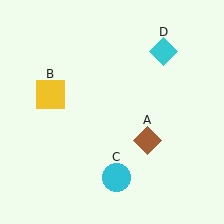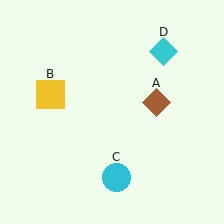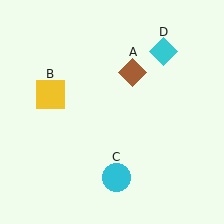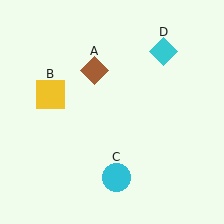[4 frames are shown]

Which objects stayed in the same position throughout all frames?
Yellow square (object B) and cyan circle (object C) and cyan diamond (object D) remained stationary.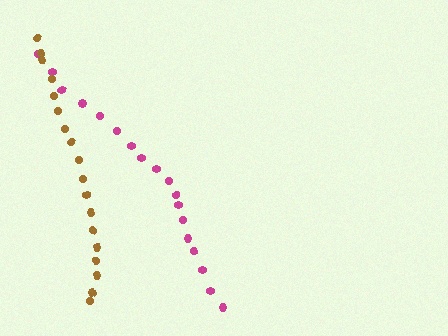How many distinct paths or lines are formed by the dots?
There are 2 distinct paths.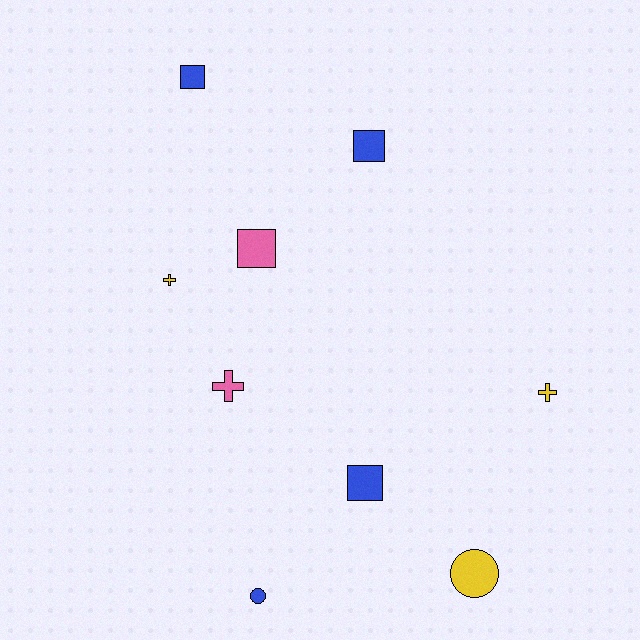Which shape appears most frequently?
Square, with 4 objects.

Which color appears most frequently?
Blue, with 4 objects.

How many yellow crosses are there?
There are 2 yellow crosses.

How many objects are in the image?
There are 9 objects.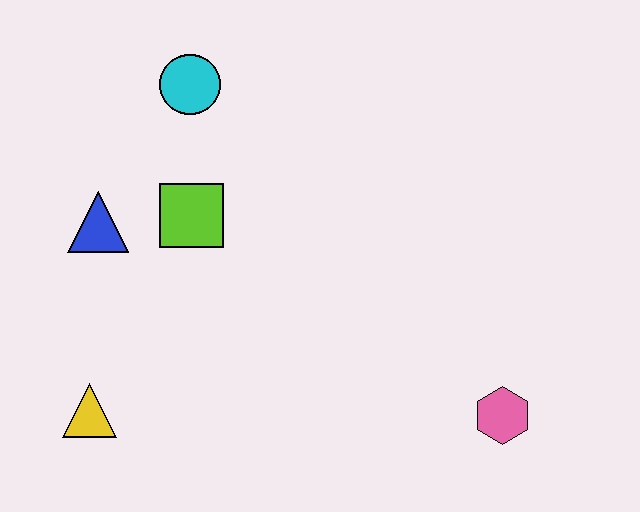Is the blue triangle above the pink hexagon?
Yes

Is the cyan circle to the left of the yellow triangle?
No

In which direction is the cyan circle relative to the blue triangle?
The cyan circle is above the blue triangle.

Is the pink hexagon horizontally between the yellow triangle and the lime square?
No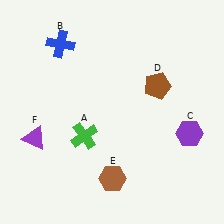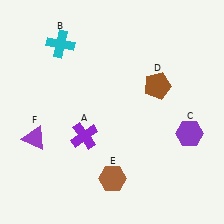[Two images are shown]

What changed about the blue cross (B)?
In Image 1, B is blue. In Image 2, it changed to cyan.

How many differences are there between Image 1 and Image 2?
There are 2 differences between the two images.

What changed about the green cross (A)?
In Image 1, A is green. In Image 2, it changed to purple.